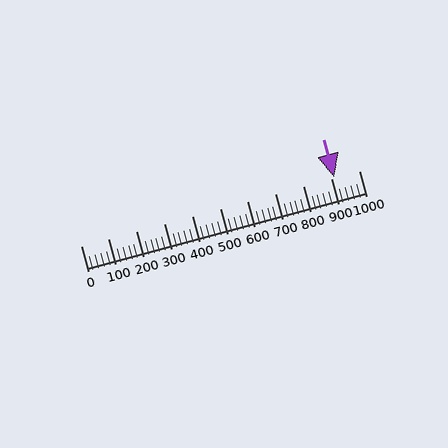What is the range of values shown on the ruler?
The ruler shows values from 0 to 1000.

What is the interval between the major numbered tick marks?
The major tick marks are spaced 100 units apart.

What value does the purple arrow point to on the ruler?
The purple arrow points to approximately 911.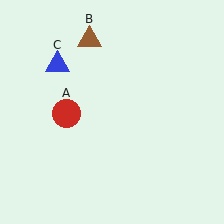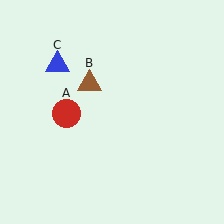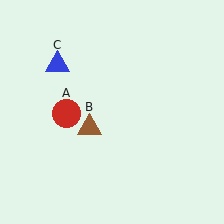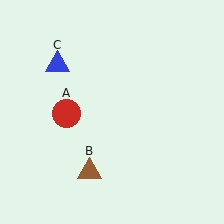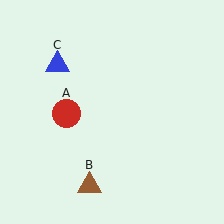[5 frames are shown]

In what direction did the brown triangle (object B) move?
The brown triangle (object B) moved down.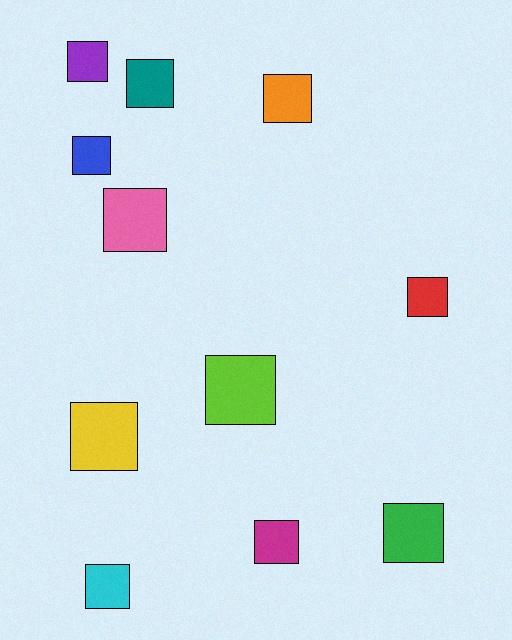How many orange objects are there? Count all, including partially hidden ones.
There is 1 orange object.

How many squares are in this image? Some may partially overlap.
There are 11 squares.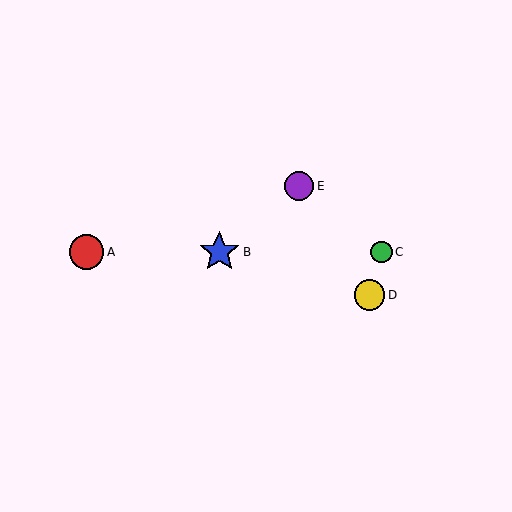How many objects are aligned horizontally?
3 objects (A, B, C) are aligned horizontally.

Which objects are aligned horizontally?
Objects A, B, C are aligned horizontally.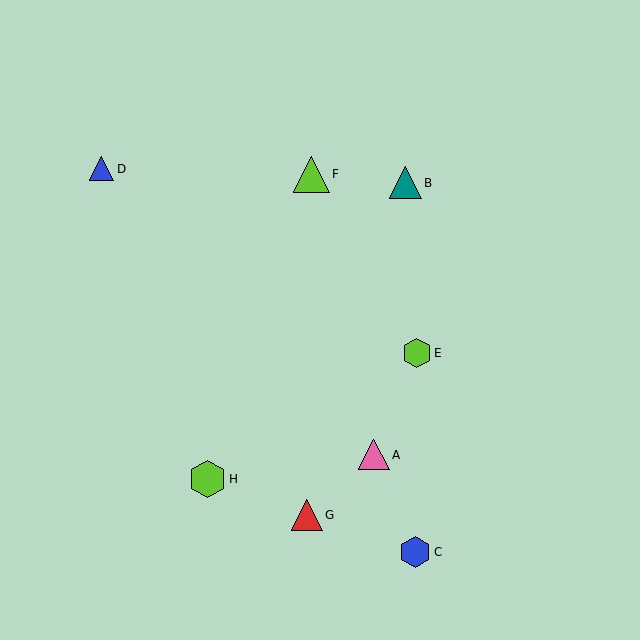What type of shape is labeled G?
Shape G is a red triangle.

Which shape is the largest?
The lime hexagon (labeled H) is the largest.